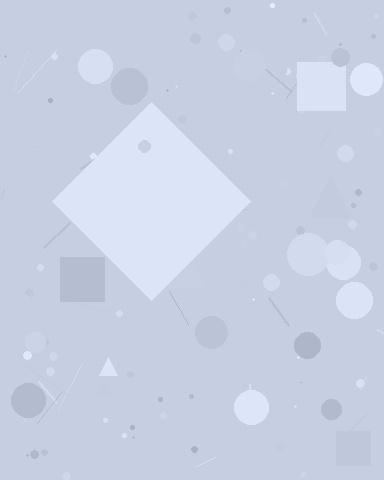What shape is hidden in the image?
A diamond is hidden in the image.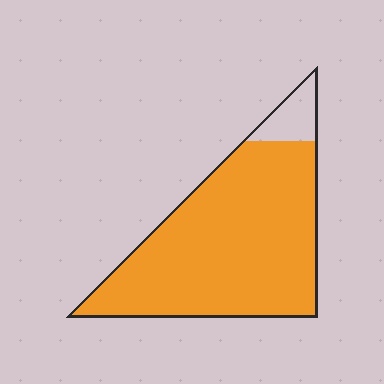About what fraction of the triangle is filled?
About nine tenths (9/10).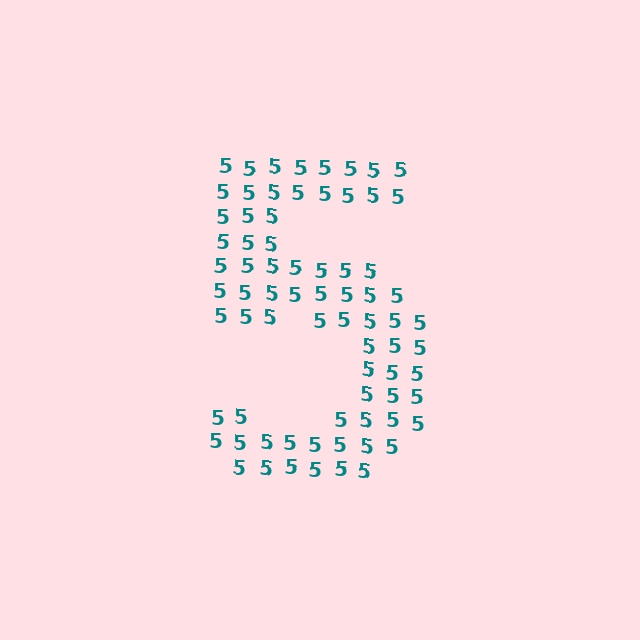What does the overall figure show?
The overall figure shows the digit 5.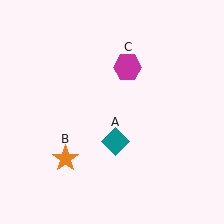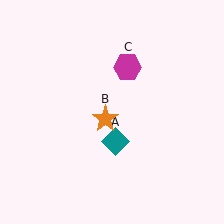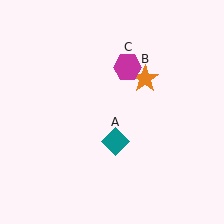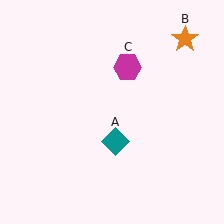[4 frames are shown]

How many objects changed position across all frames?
1 object changed position: orange star (object B).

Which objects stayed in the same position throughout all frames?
Teal diamond (object A) and magenta hexagon (object C) remained stationary.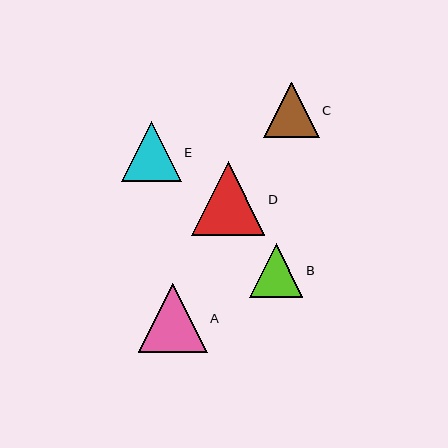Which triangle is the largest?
Triangle D is the largest with a size of approximately 73 pixels.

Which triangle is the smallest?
Triangle B is the smallest with a size of approximately 54 pixels.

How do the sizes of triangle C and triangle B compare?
Triangle C and triangle B are approximately the same size.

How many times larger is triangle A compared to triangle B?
Triangle A is approximately 1.3 times the size of triangle B.